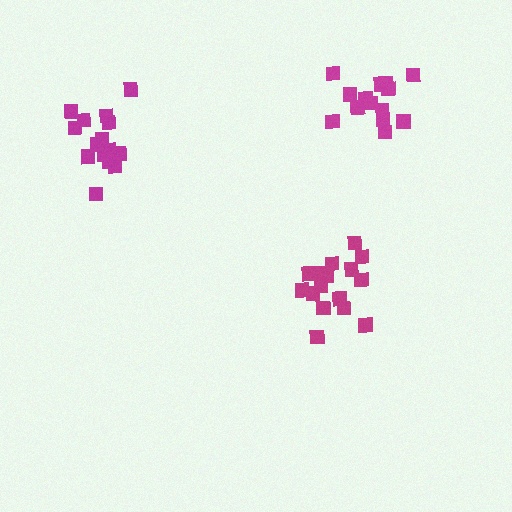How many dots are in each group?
Group 1: 15 dots, Group 2: 16 dots, Group 3: 14 dots (45 total).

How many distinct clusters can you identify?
There are 3 distinct clusters.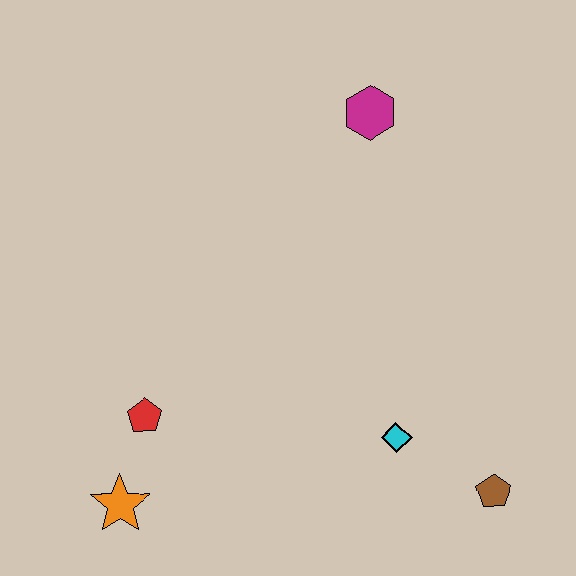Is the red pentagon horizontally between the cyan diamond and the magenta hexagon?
No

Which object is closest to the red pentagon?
The orange star is closest to the red pentagon.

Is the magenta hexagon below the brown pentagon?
No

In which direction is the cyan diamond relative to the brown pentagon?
The cyan diamond is to the left of the brown pentagon.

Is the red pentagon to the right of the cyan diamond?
No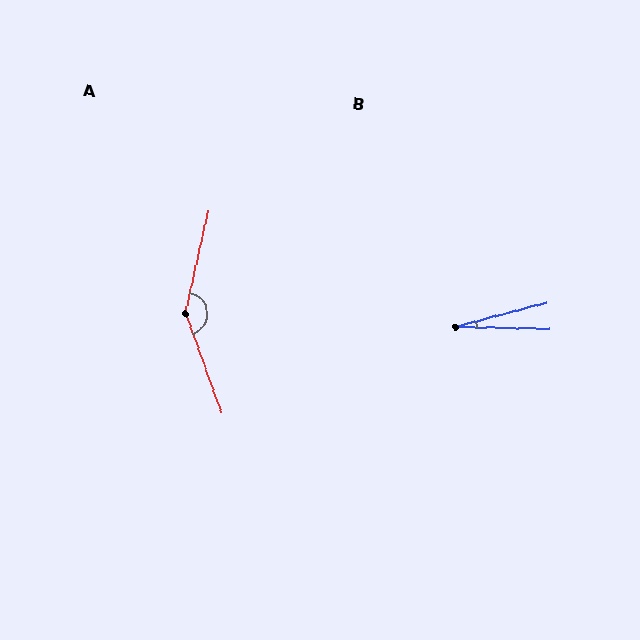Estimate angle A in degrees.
Approximately 147 degrees.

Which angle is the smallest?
B, at approximately 16 degrees.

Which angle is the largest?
A, at approximately 147 degrees.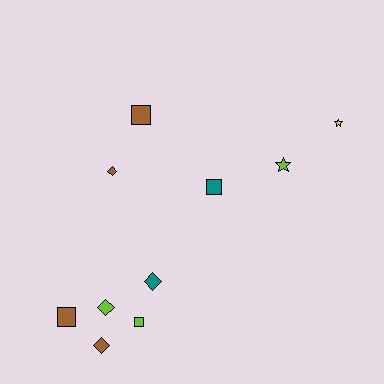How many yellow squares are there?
There are no yellow squares.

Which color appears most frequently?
Brown, with 4 objects.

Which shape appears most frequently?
Diamond, with 4 objects.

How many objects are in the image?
There are 10 objects.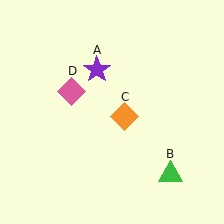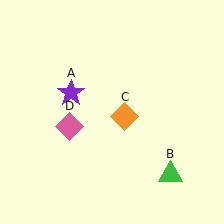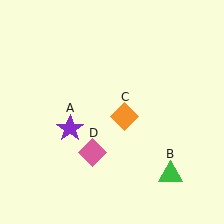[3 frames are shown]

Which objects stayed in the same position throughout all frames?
Green triangle (object B) and orange diamond (object C) remained stationary.